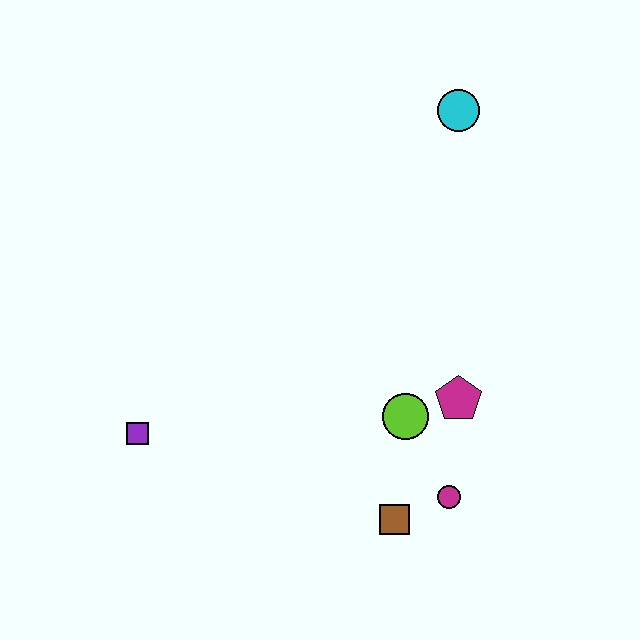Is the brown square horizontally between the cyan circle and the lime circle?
No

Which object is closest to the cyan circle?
The magenta pentagon is closest to the cyan circle.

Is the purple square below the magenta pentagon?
Yes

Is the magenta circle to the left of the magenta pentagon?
Yes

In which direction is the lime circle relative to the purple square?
The lime circle is to the right of the purple square.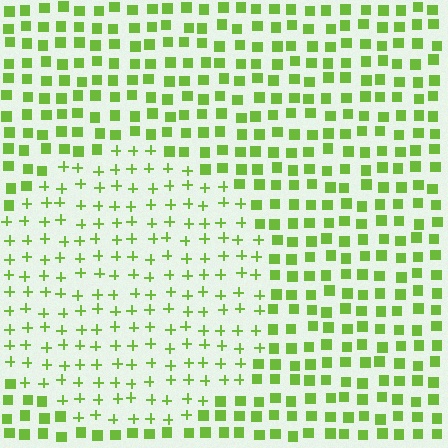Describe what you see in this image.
The image is filled with small lime elements arranged in a uniform grid. A circle-shaped region contains plus signs, while the surrounding area contains squares. The boundary is defined purely by the change in element shape.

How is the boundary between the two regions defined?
The boundary is defined by a change in element shape: plus signs inside vs. squares outside. All elements share the same color and spacing.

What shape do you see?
I see a circle.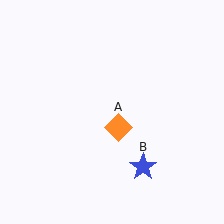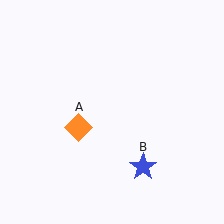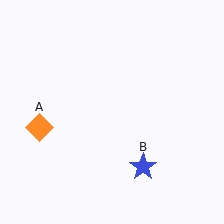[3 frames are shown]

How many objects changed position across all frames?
1 object changed position: orange diamond (object A).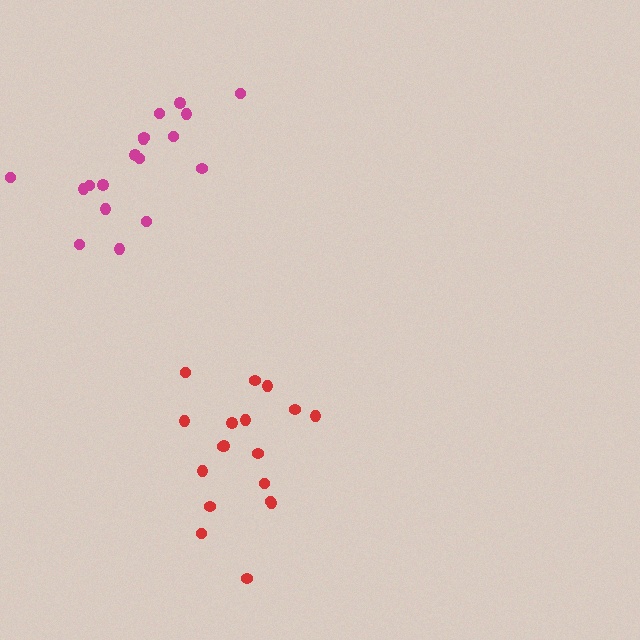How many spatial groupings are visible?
There are 2 spatial groupings.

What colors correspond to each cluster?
The clusters are colored: magenta, red.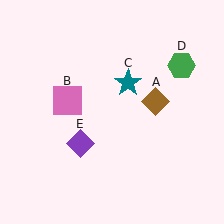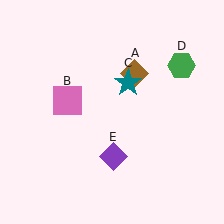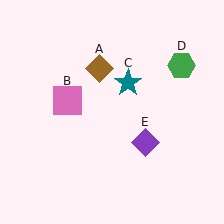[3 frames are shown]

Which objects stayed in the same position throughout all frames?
Pink square (object B) and teal star (object C) and green hexagon (object D) remained stationary.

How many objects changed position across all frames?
2 objects changed position: brown diamond (object A), purple diamond (object E).